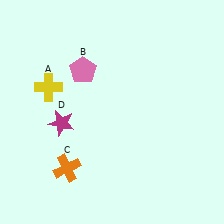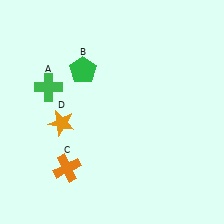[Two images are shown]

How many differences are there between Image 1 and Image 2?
There are 3 differences between the two images.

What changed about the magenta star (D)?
In Image 1, D is magenta. In Image 2, it changed to orange.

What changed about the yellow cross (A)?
In Image 1, A is yellow. In Image 2, it changed to green.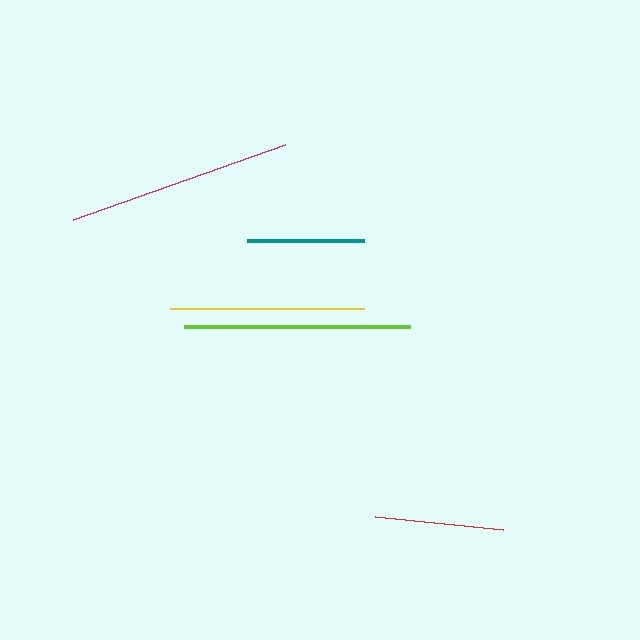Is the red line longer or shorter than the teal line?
The red line is longer than the teal line.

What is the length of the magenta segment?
The magenta segment is approximately 225 pixels long.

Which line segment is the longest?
The lime line is the longest at approximately 226 pixels.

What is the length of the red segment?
The red segment is approximately 128 pixels long.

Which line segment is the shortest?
The teal line is the shortest at approximately 118 pixels.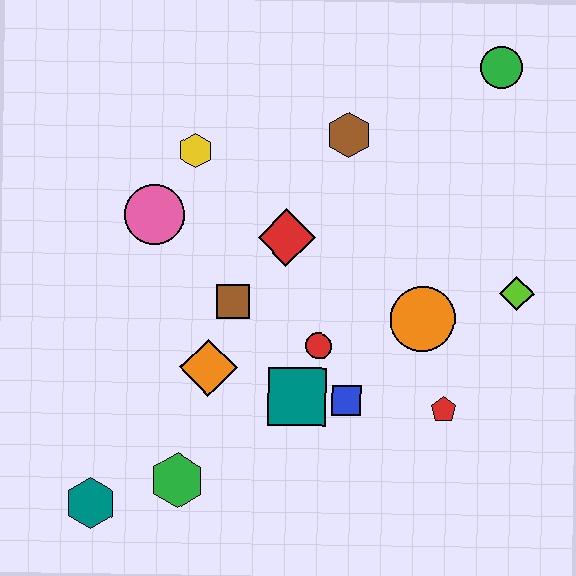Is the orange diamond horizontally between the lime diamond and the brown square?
No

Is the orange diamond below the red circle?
Yes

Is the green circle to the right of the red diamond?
Yes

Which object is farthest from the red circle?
The green circle is farthest from the red circle.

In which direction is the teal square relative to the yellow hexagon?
The teal square is below the yellow hexagon.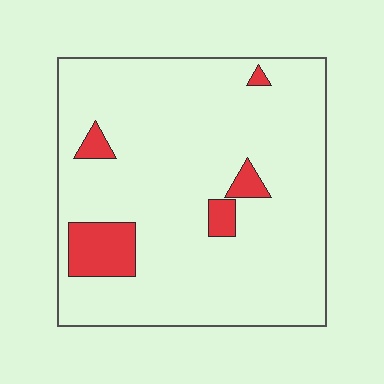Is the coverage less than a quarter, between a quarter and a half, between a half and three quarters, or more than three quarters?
Less than a quarter.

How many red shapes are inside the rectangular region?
5.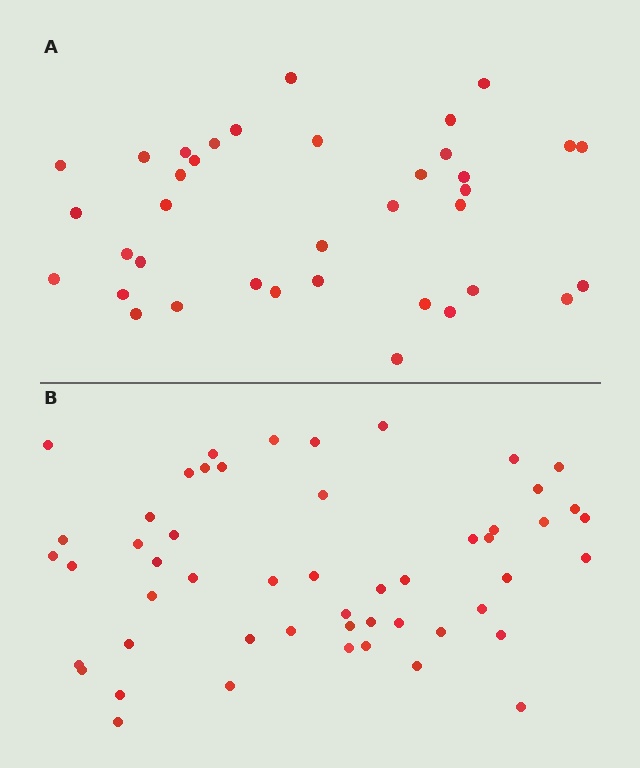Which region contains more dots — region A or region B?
Region B (the bottom region) has more dots.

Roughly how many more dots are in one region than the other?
Region B has approximately 15 more dots than region A.